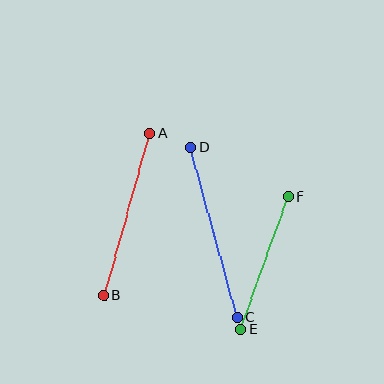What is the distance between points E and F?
The distance is approximately 141 pixels.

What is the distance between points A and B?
The distance is approximately 168 pixels.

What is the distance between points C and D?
The distance is approximately 176 pixels.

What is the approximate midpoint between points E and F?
The midpoint is at approximately (265, 263) pixels.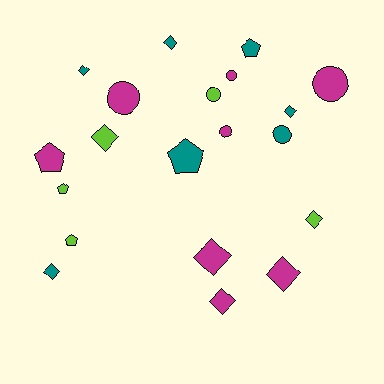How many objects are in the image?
There are 20 objects.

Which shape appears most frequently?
Diamond, with 9 objects.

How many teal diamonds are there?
There are 4 teal diamonds.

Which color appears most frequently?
Magenta, with 8 objects.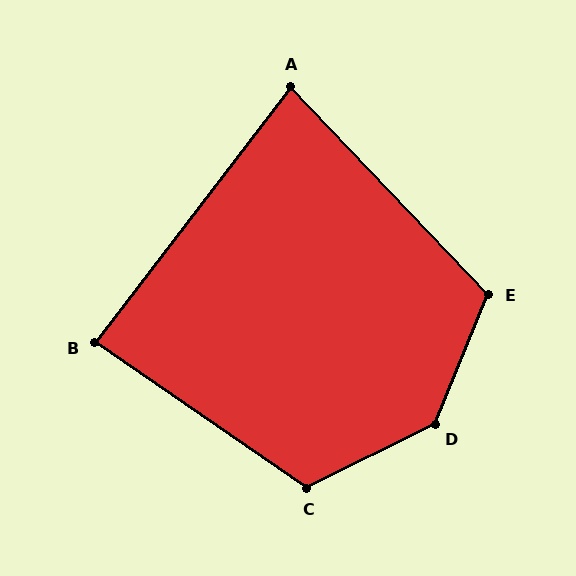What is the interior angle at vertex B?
Approximately 87 degrees (approximately right).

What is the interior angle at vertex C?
Approximately 119 degrees (obtuse).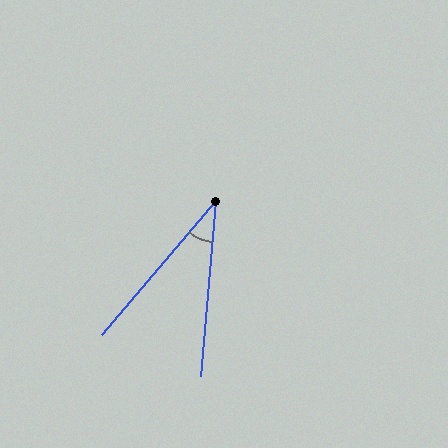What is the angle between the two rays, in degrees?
Approximately 35 degrees.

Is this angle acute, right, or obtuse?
It is acute.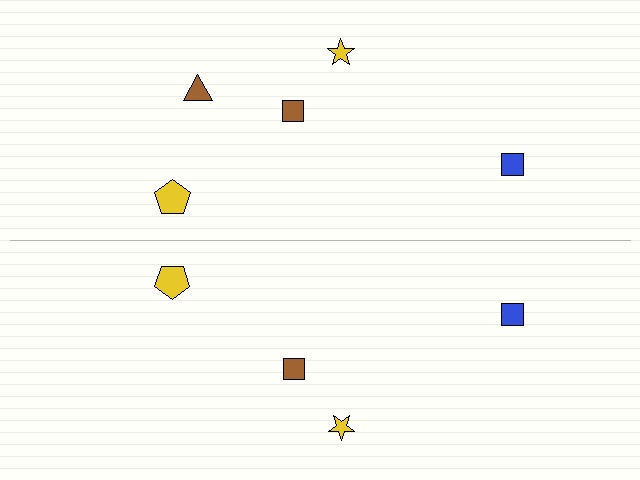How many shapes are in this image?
There are 9 shapes in this image.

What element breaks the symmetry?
A brown triangle is missing from the bottom side.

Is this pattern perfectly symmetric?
No, the pattern is not perfectly symmetric. A brown triangle is missing from the bottom side.